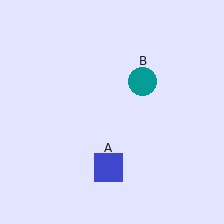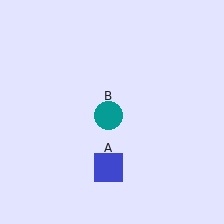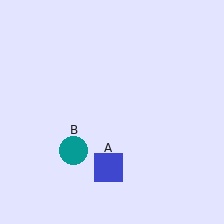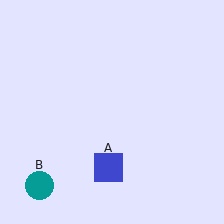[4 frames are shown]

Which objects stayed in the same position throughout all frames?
Blue square (object A) remained stationary.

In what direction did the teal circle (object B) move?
The teal circle (object B) moved down and to the left.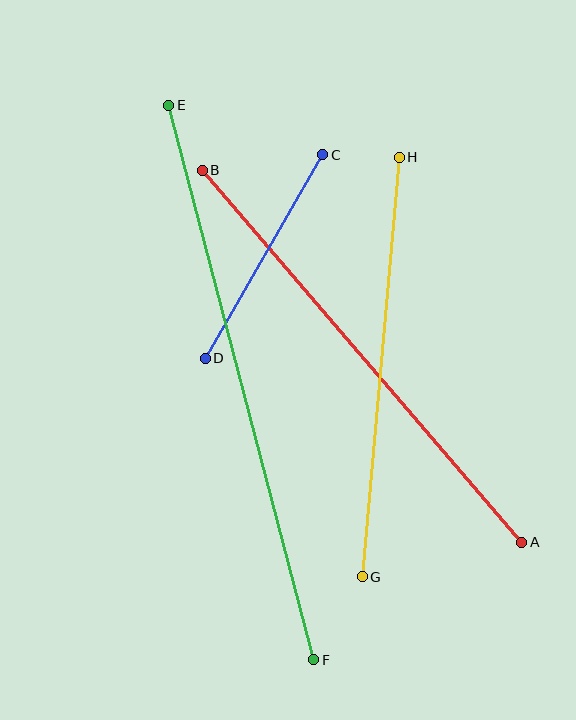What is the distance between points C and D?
The distance is approximately 235 pixels.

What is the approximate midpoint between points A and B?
The midpoint is at approximately (362, 356) pixels.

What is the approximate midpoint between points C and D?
The midpoint is at approximately (264, 256) pixels.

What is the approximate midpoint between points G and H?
The midpoint is at approximately (381, 367) pixels.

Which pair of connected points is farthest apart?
Points E and F are farthest apart.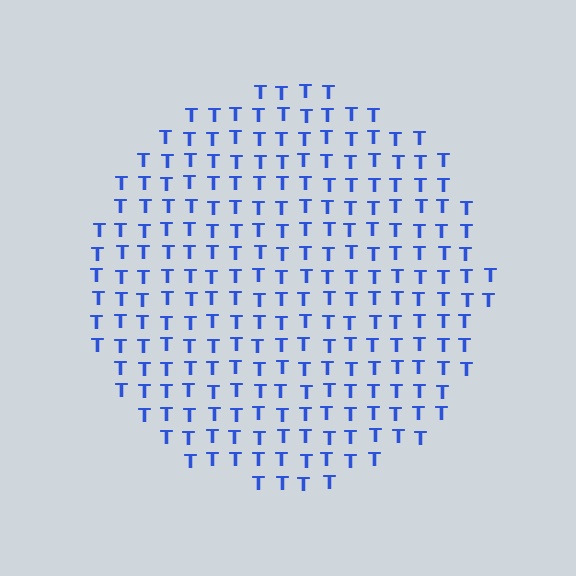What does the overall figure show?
The overall figure shows a circle.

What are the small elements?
The small elements are letter T's.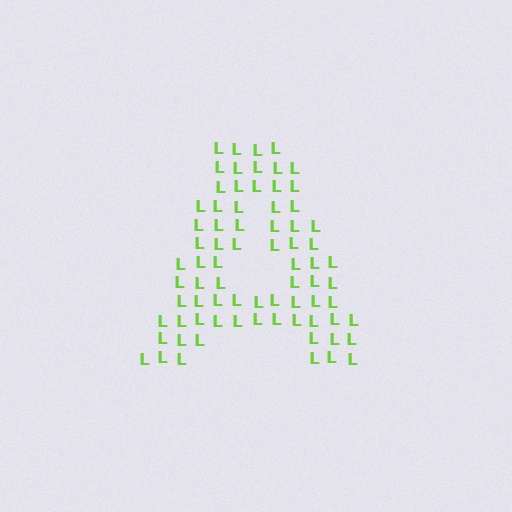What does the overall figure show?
The overall figure shows the letter A.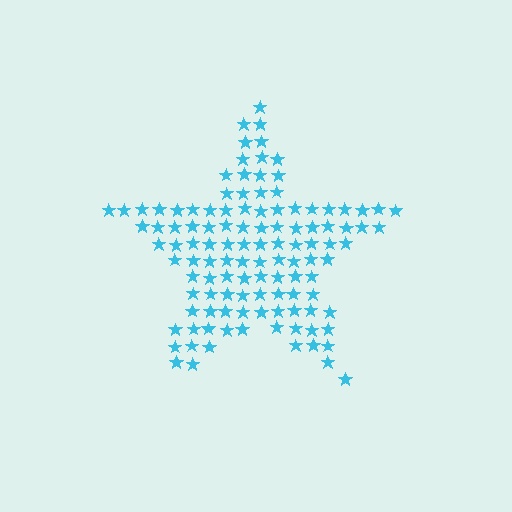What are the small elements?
The small elements are stars.